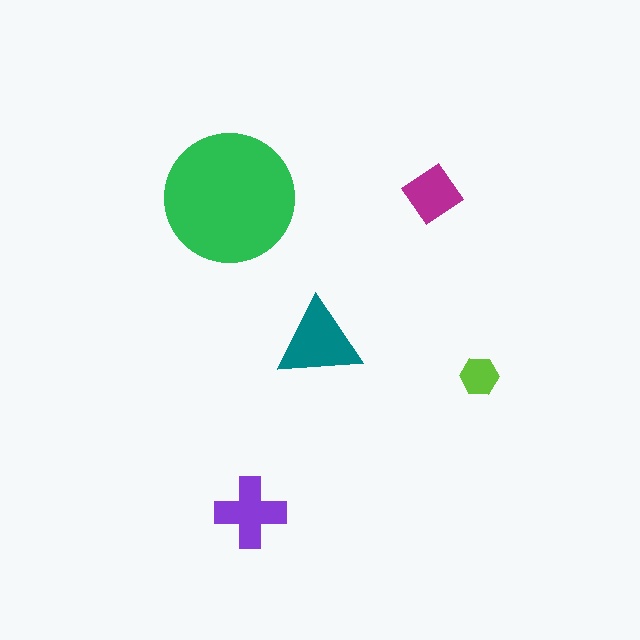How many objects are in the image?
There are 5 objects in the image.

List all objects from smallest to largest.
The lime hexagon, the magenta diamond, the purple cross, the teal triangle, the green circle.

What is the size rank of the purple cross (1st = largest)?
3rd.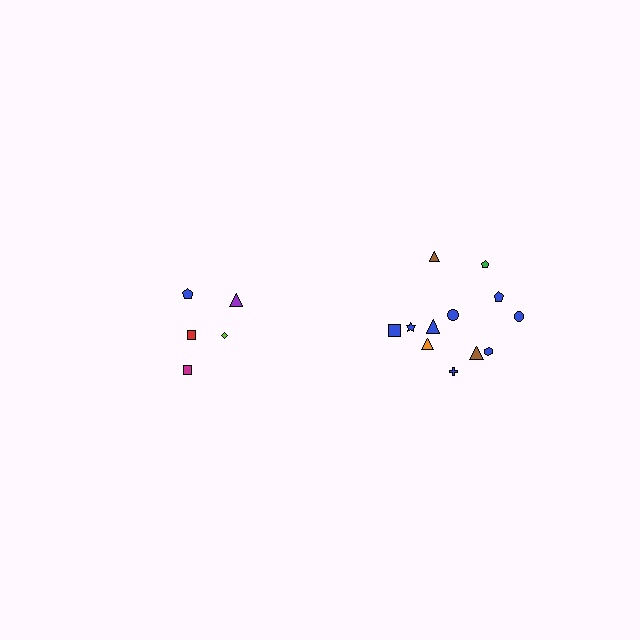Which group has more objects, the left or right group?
The right group.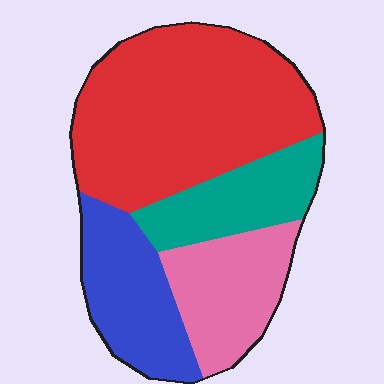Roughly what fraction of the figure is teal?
Teal takes up about one sixth (1/6) of the figure.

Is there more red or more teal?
Red.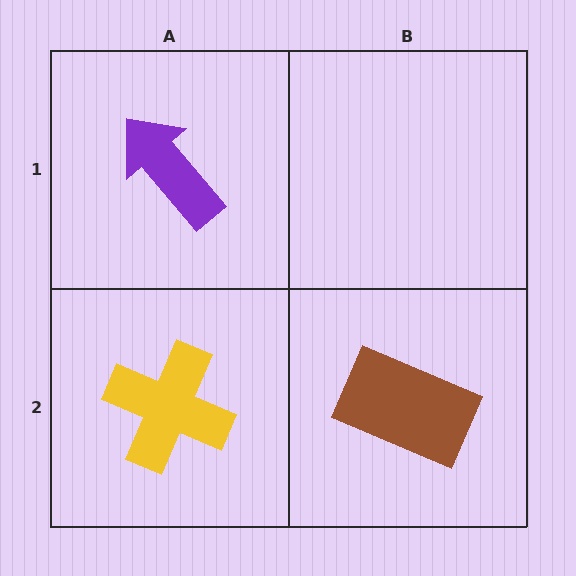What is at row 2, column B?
A brown rectangle.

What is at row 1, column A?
A purple arrow.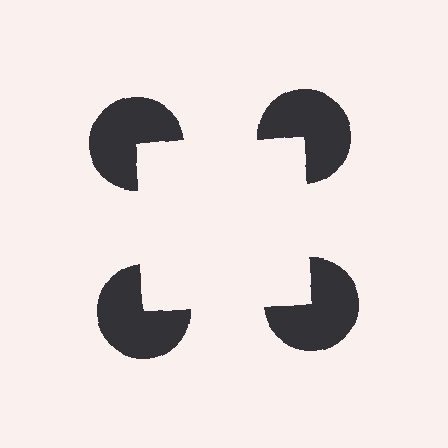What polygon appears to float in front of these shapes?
An illusory square — its edges are inferred from the aligned wedge cuts in the pac-man discs, not physically drawn.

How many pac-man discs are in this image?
There are 4 — one at each vertex of the illusory square.